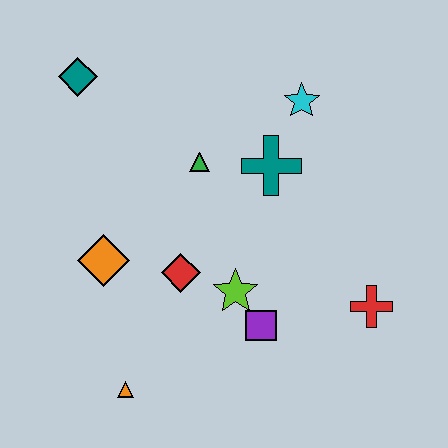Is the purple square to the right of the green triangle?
Yes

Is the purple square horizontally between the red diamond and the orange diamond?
No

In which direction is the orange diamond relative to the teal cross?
The orange diamond is to the left of the teal cross.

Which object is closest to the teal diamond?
The green triangle is closest to the teal diamond.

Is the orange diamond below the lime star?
No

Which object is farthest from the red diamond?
The teal diamond is farthest from the red diamond.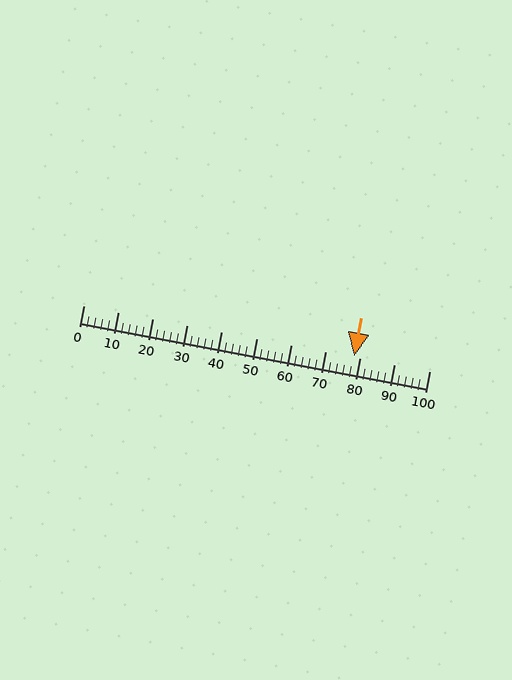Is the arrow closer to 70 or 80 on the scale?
The arrow is closer to 80.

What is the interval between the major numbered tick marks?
The major tick marks are spaced 10 units apart.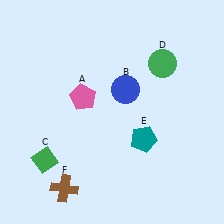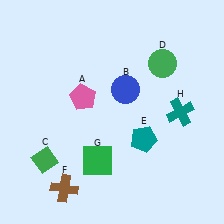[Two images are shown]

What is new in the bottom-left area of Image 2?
A green square (G) was added in the bottom-left area of Image 2.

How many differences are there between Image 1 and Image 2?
There are 2 differences between the two images.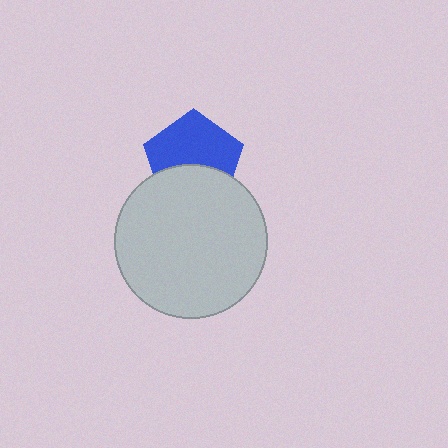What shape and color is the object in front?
The object in front is a light gray circle.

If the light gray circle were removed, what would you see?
You would see the complete blue pentagon.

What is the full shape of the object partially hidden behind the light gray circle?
The partially hidden object is a blue pentagon.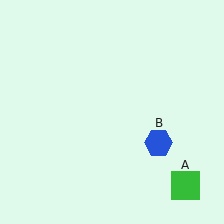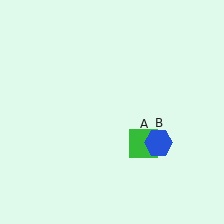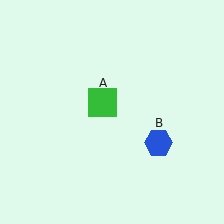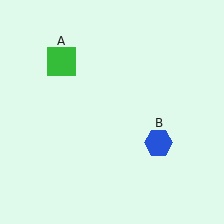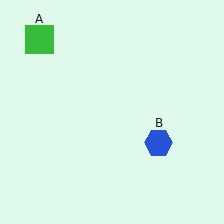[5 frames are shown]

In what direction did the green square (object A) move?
The green square (object A) moved up and to the left.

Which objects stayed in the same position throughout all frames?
Blue hexagon (object B) remained stationary.